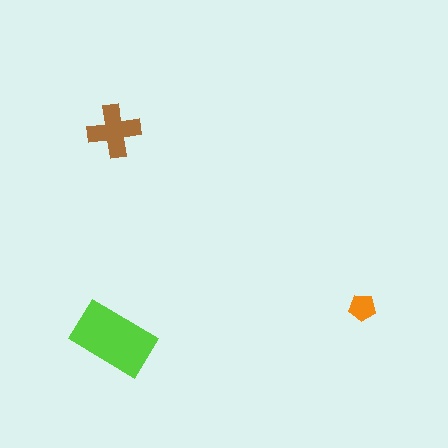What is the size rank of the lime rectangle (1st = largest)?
1st.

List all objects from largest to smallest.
The lime rectangle, the brown cross, the orange pentagon.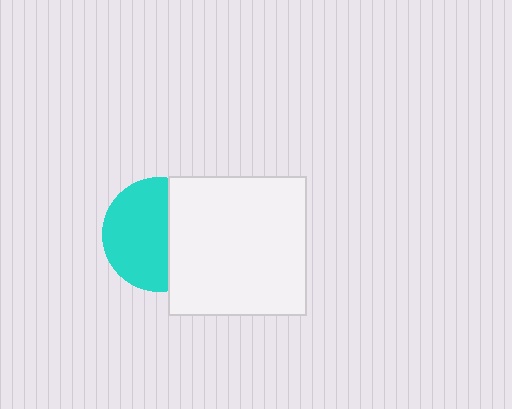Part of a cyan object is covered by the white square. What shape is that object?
It is a circle.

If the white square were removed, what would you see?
You would see the complete cyan circle.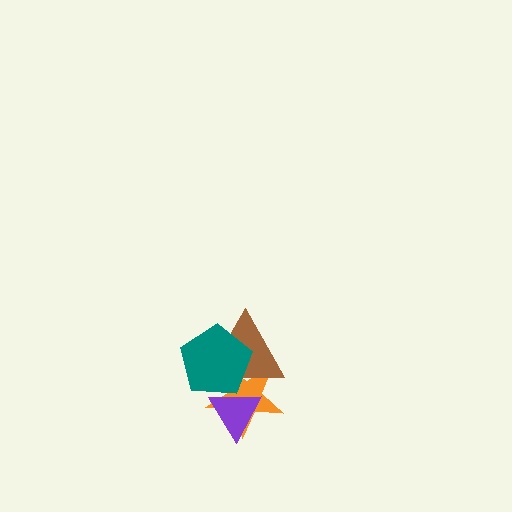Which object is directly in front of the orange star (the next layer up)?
The brown triangle is directly in front of the orange star.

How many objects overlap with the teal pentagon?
3 objects overlap with the teal pentagon.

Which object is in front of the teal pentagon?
The purple triangle is in front of the teal pentagon.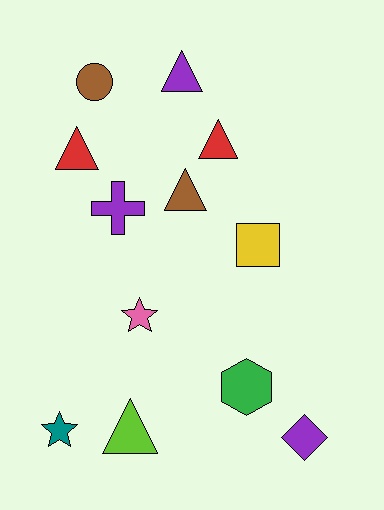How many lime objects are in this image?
There is 1 lime object.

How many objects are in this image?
There are 12 objects.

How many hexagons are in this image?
There is 1 hexagon.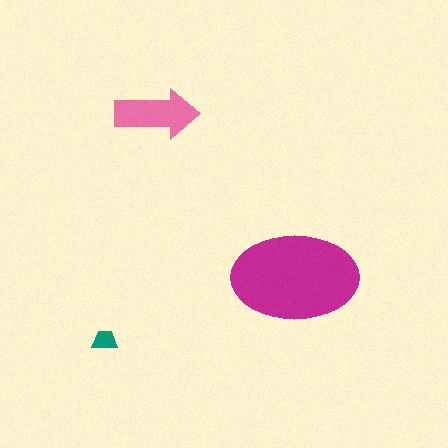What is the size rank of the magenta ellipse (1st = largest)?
1st.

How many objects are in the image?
There are 3 objects in the image.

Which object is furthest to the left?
The teal trapezoid is leftmost.